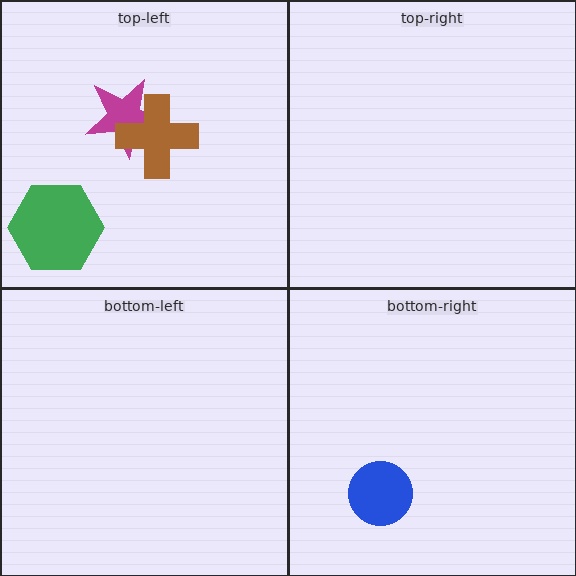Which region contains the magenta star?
The top-left region.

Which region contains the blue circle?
The bottom-right region.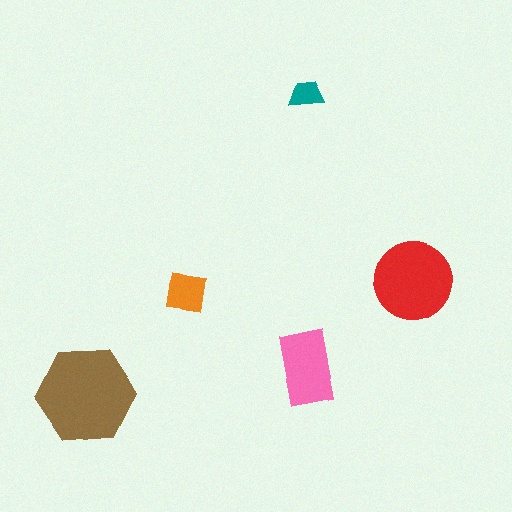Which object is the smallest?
The teal trapezoid.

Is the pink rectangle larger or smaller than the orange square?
Larger.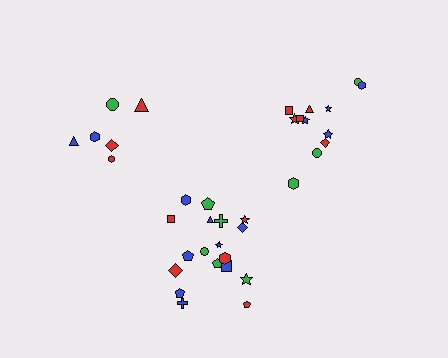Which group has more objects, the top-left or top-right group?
The top-right group.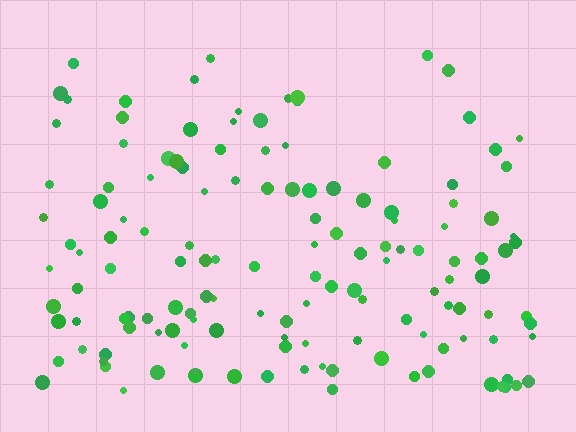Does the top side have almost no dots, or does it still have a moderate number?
Still a moderate number, just noticeably fewer than the bottom.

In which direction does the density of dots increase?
From top to bottom, with the bottom side densest.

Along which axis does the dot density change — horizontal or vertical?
Vertical.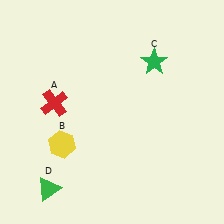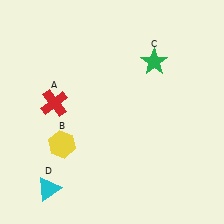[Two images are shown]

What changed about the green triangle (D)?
In Image 1, D is green. In Image 2, it changed to cyan.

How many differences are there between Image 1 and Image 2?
There is 1 difference between the two images.